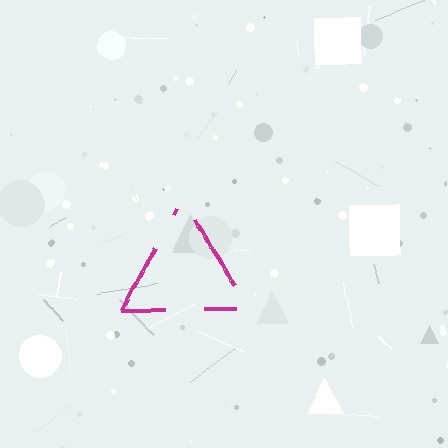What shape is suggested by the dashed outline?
The dashed outline suggests a triangle.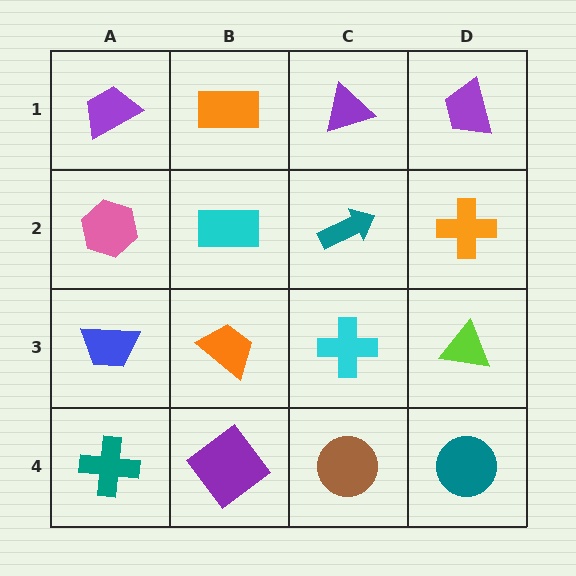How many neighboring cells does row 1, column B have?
3.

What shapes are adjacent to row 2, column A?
A purple trapezoid (row 1, column A), a blue trapezoid (row 3, column A), a cyan rectangle (row 2, column B).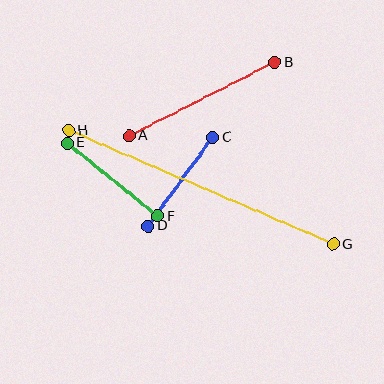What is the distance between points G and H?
The distance is approximately 288 pixels.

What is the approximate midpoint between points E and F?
The midpoint is at approximately (113, 179) pixels.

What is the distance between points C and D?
The distance is approximately 110 pixels.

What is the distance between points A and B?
The distance is approximately 163 pixels.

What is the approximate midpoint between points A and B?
The midpoint is at approximately (202, 99) pixels.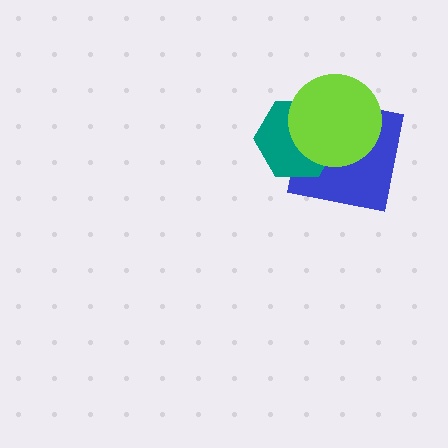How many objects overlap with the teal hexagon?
2 objects overlap with the teal hexagon.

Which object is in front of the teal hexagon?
The lime circle is in front of the teal hexagon.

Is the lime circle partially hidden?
No, no other shape covers it.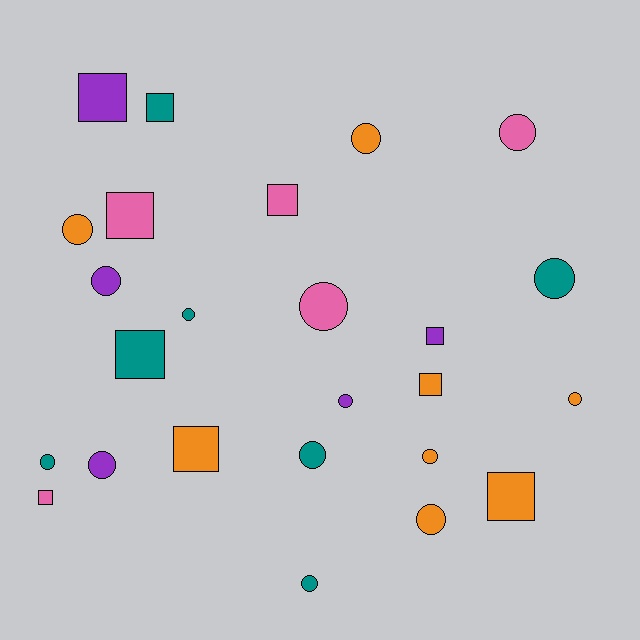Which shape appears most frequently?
Circle, with 15 objects.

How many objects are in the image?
There are 25 objects.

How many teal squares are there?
There are 2 teal squares.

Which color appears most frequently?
Orange, with 8 objects.